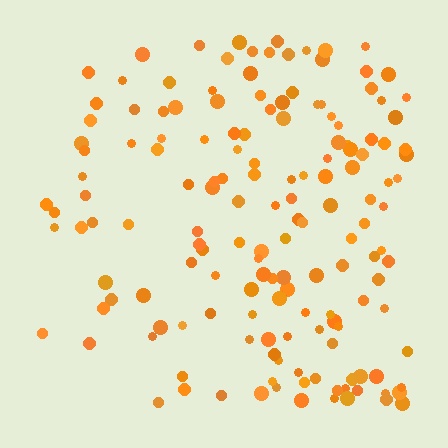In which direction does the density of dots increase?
From left to right, with the right side densest.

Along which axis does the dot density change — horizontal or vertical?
Horizontal.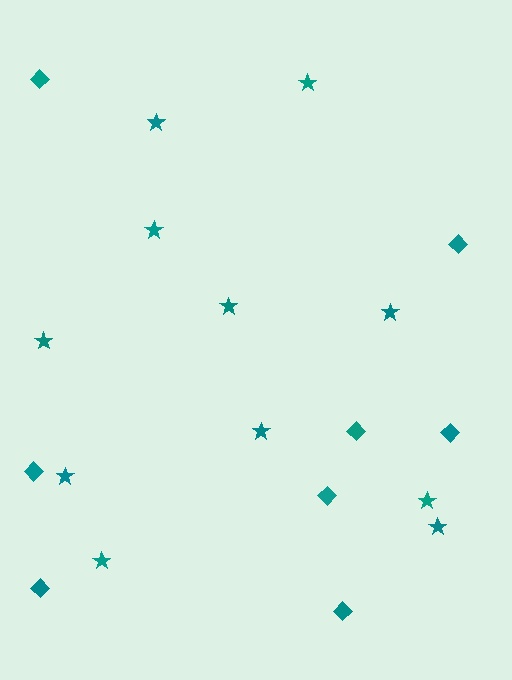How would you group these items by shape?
There are 2 groups: one group of diamonds (8) and one group of stars (11).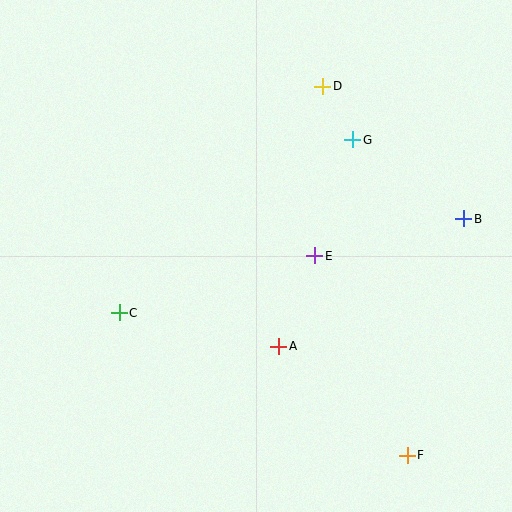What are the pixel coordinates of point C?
Point C is at (119, 313).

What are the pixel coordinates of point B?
Point B is at (464, 219).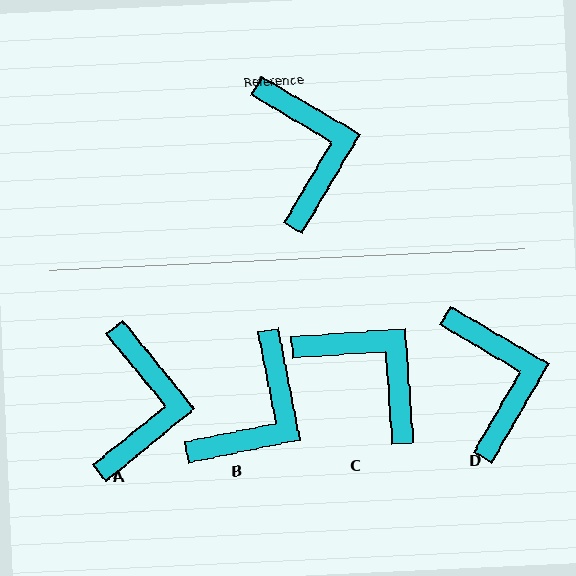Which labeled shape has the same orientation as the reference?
D.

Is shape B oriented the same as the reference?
No, it is off by about 48 degrees.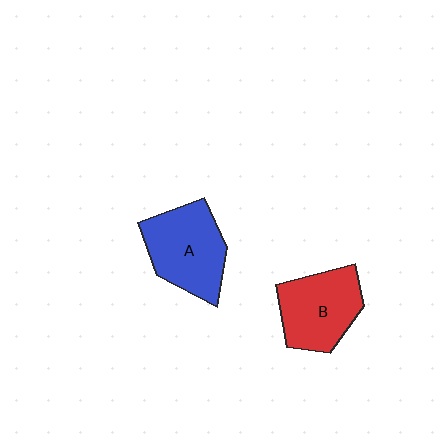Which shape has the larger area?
Shape A (blue).